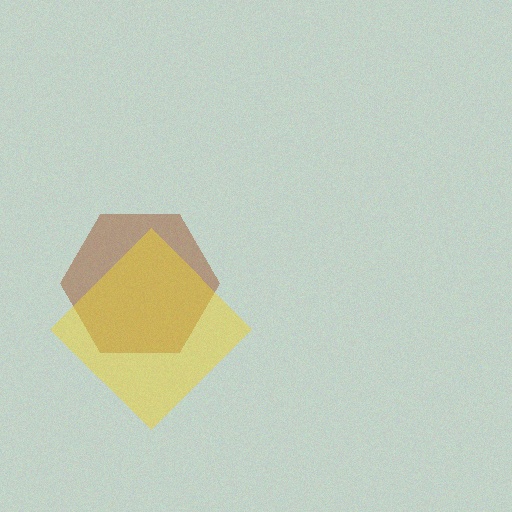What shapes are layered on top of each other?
The layered shapes are: a brown hexagon, a yellow diamond.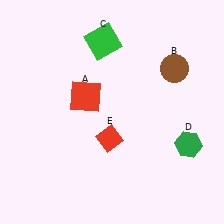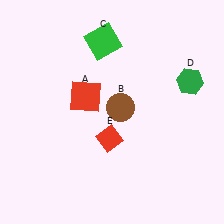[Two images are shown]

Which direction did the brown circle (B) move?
The brown circle (B) moved left.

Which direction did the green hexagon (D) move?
The green hexagon (D) moved up.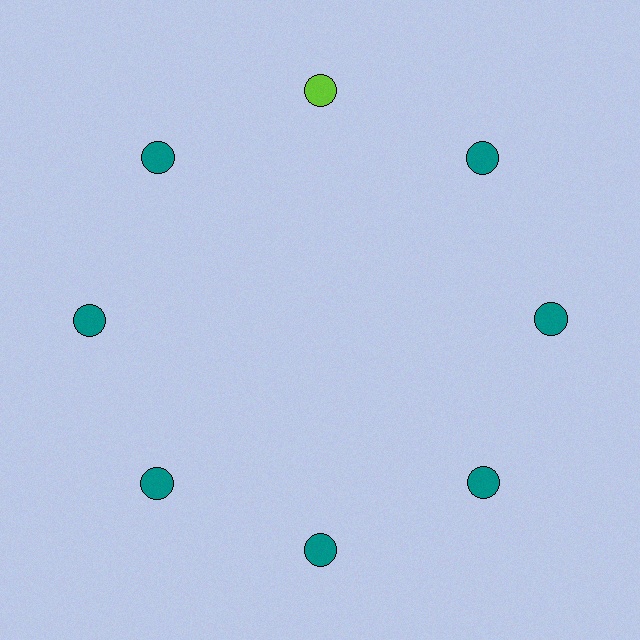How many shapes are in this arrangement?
There are 8 shapes arranged in a ring pattern.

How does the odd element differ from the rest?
It has a different color: lime instead of teal.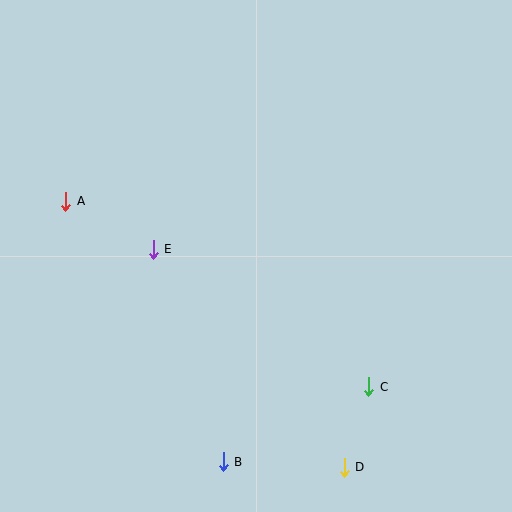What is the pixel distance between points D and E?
The distance between D and E is 290 pixels.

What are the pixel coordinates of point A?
Point A is at (66, 201).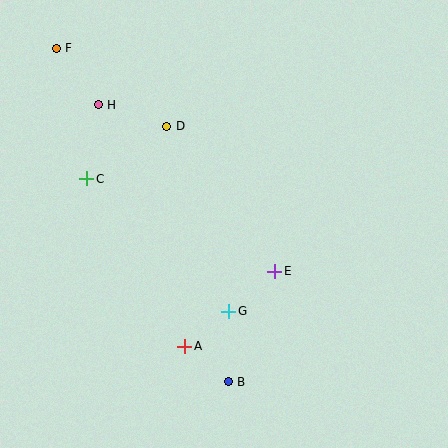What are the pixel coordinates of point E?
Point E is at (275, 271).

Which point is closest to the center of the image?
Point E at (275, 271) is closest to the center.